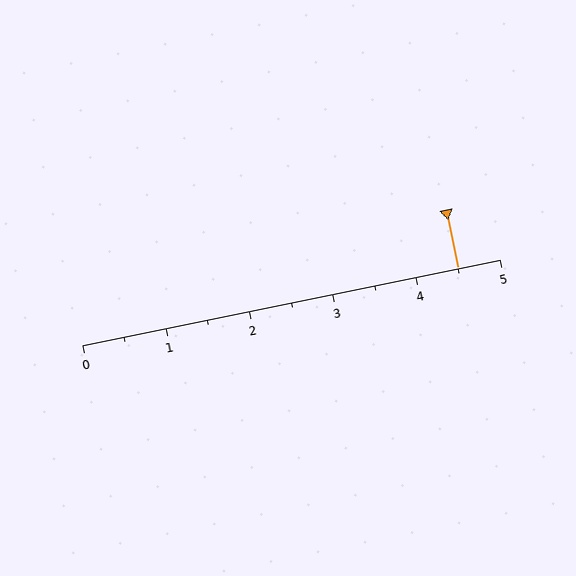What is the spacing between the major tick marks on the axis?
The major ticks are spaced 1 apart.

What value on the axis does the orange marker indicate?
The marker indicates approximately 4.5.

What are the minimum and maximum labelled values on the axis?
The axis runs from 0 to 5.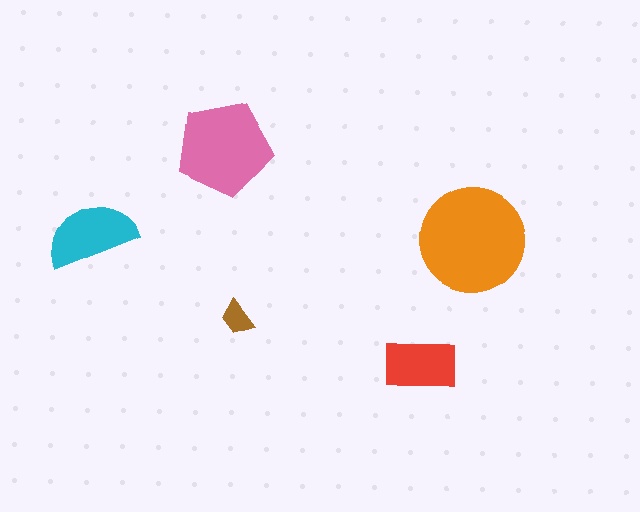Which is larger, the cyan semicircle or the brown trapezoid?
The cyan semicircle.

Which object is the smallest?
The brown trapezoid.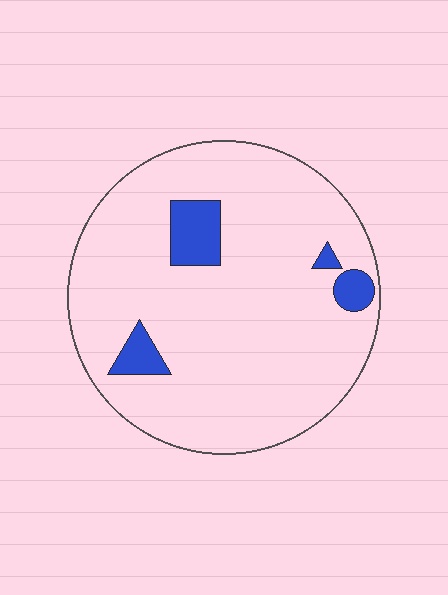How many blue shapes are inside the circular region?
4.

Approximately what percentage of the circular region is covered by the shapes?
Approximately 10%.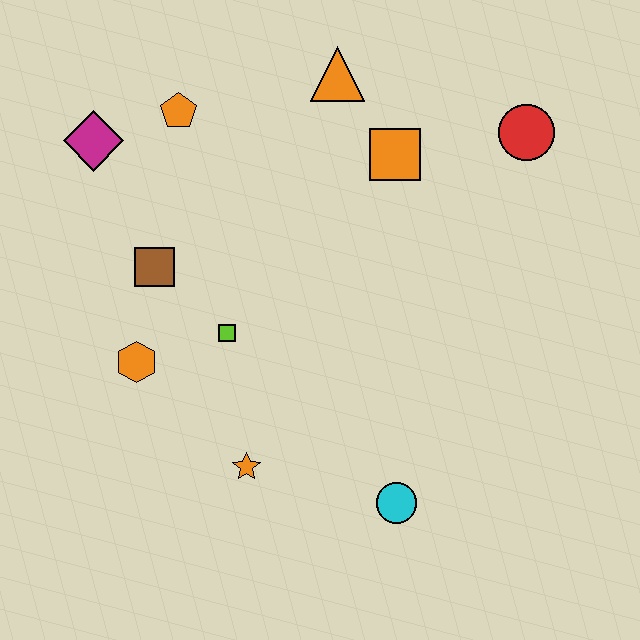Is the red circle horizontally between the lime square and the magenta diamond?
No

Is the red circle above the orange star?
Yes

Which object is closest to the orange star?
The lime square is closest to the orange star.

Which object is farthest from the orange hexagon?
The red circle is farthest from the orange hexagon.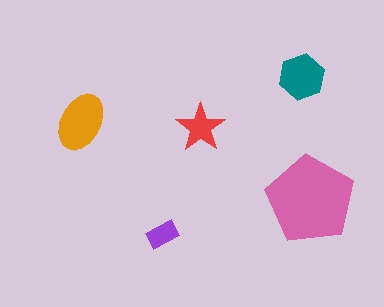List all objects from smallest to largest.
The purple rectangle, the red star, the teal hexagon, the orange ellipse, the pink pentagon.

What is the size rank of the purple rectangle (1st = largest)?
5th.